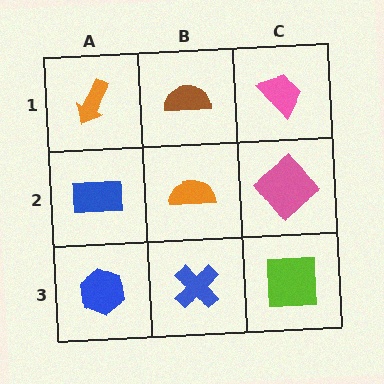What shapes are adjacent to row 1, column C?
A pink diamond (row 2, column C), a brown semicircle (row 1, column B).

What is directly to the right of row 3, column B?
A lime square.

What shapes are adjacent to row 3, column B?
An orange semicircle (row 2, column B), a blue hexagon (row 3, column A), a lime square (row 3, column C).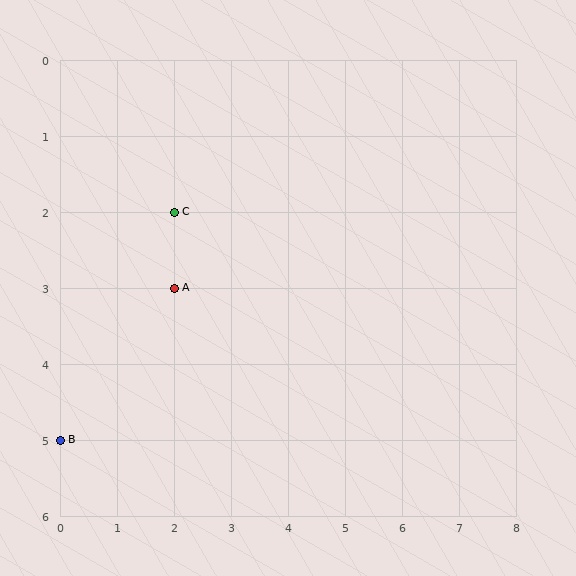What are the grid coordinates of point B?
Point B is at grid coordinates (0, 5).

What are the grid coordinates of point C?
Point C is at grid coordinates (2, 2).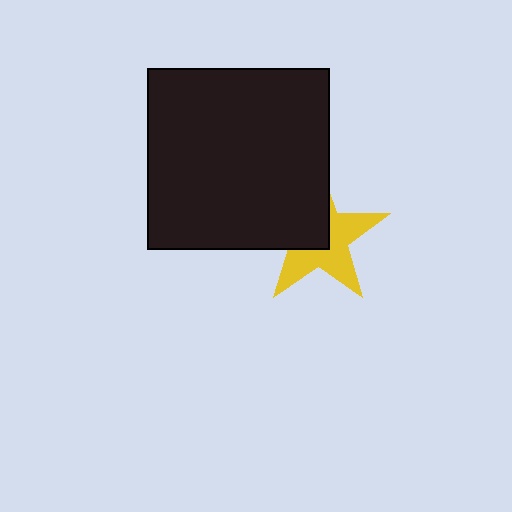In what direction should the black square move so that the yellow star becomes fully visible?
The black square should move toward the upper-left. That is the shortest direction to clear the overlap and leave the yellow star fully visible.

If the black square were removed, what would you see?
You would see the complete yellow star.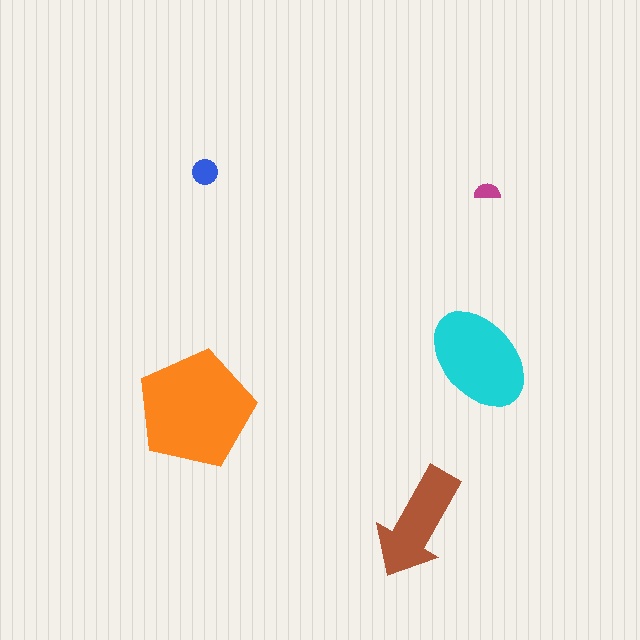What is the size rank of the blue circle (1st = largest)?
4th.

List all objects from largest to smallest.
The orange pentagon, the cyan ellipse, the brown arrow, the blue circle, the magenta semicircle.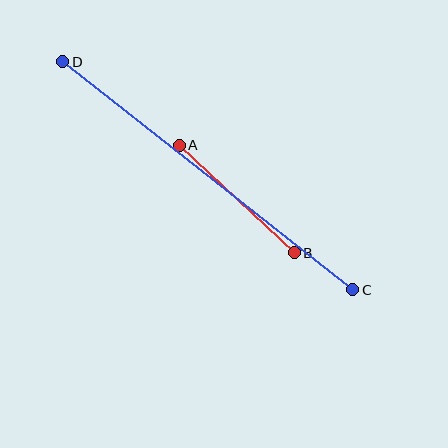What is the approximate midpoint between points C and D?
The midpoint is at approximately (208, 176) pixels.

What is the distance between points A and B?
The distance is approximately 157 pixels.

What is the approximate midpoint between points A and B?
The midpoint is at approximately (237, 199) pixels.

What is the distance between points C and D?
The distance is approximately 369 pixels.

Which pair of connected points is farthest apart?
Points C and D are farthest apart.